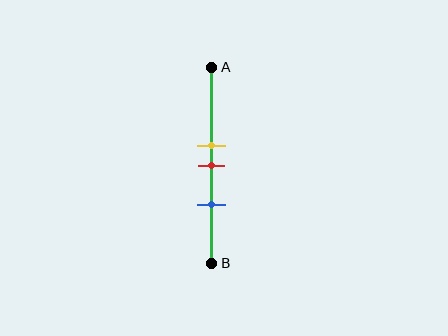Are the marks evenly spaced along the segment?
Yes, the marks are approximately evenly spaced.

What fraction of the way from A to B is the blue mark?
The blue mark is approximately 70% (0.7) of the way from A to B.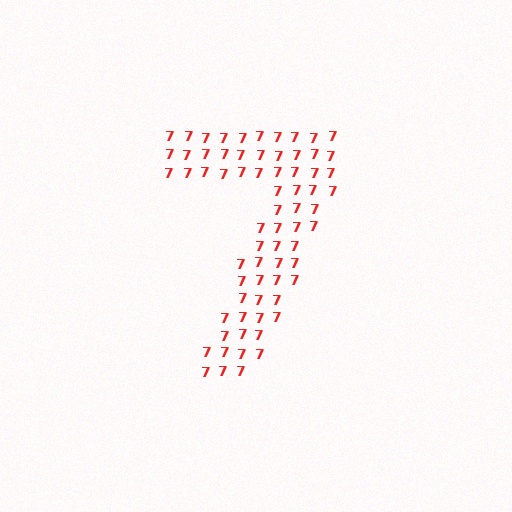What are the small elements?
The small elements are digit 7's.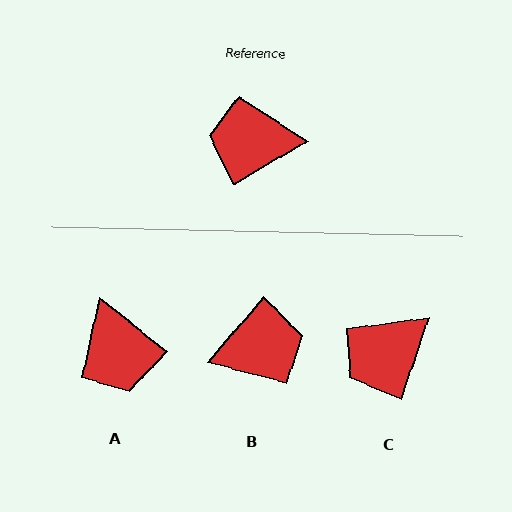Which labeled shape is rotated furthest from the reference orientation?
B, about 161 degrees away.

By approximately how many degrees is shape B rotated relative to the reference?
Approximately 161 degrees clockwise.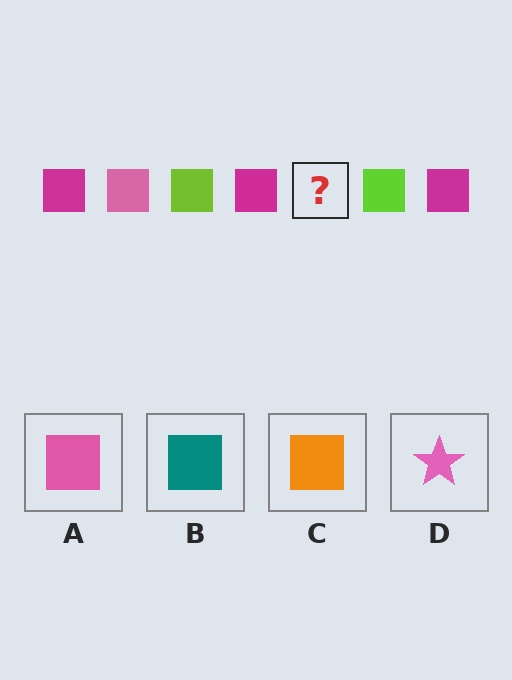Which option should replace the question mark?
Option A.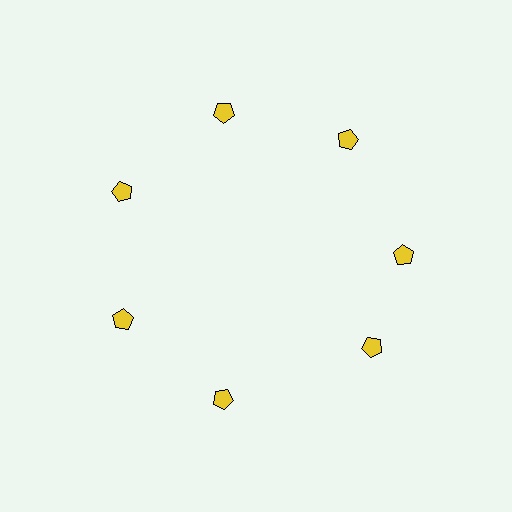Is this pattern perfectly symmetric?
No. The 7 yellow pentagons are arranged in a ring, but one element near the 5 o'clock position is rotated out of alignment along the ring, breaking the 7-fold rotational symmetry.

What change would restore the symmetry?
The symmetry would be restored by rotating it back into even spacing with its neighbors so that all 7 pentagons sit at equal angles and equal distance from the center.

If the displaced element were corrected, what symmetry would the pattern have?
It would have 7-fold rotational symmetry — the pattern would map onto itself every 51 degrees.